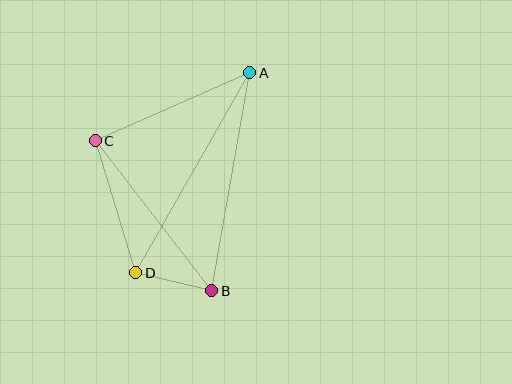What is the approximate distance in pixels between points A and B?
The distance between A and B is approximately 221 pixels.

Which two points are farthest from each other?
Points A and D are farthest from each other.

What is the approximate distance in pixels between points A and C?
The distance between A and C is approximately 169 pixels.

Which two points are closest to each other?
Points B and D are closest to each other.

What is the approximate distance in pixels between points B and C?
The distance between B and C is approximately 190 pixels.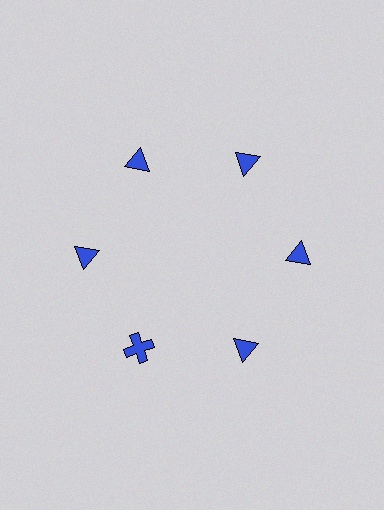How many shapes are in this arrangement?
There are 6 shapes arranged in a ring pattern.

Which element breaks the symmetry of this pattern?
The blue cross at roughly the 7 o'clock position breaks the symmetry. All other shapes are blue triangles.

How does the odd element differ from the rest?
It has a different shape: cross instead of triangle.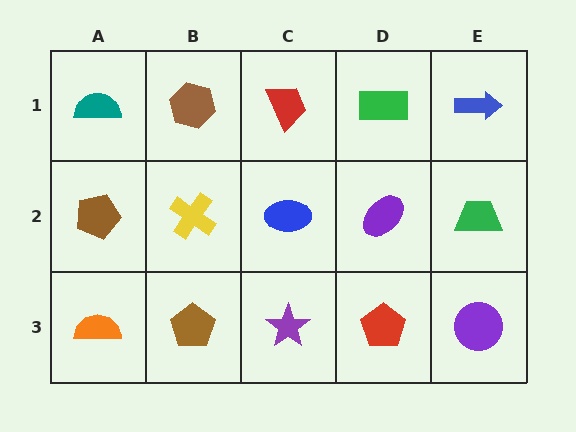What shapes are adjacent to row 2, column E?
A blue arrow (row 1, column E), a purple circle (row 3, column E), a purple ellipse (row 2, column D).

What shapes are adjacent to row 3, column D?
A purple ellipse (row 2, column D), a purple star (row 3, column C), a purple circle (row 3, column E).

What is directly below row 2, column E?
A purple circle.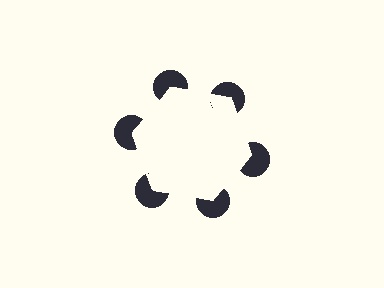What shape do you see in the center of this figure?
An illusory hexagon — its edges are inferred from the aligned wedge cuts in the pac-man discs, not physically drawn.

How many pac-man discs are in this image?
There are 6 — one at each vertex of the illusory hexagon.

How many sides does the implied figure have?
6 sides.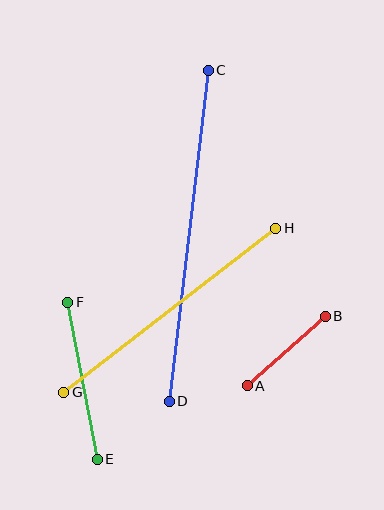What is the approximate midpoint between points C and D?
The midpoint is at approximately (189, 236) pixels.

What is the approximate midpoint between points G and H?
The midpoint is at approximately (170, 310) pixels.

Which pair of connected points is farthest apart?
Points C and D are farthest apart.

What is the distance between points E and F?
The distance is approximately 160 pixels.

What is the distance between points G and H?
The distance is approximately 268 pixels.